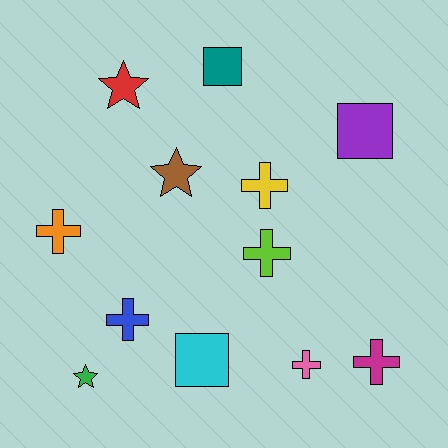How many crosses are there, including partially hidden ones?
There are 6 crosses.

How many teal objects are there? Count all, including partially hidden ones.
There is 1 teal object.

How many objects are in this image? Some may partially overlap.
There are 12 objects.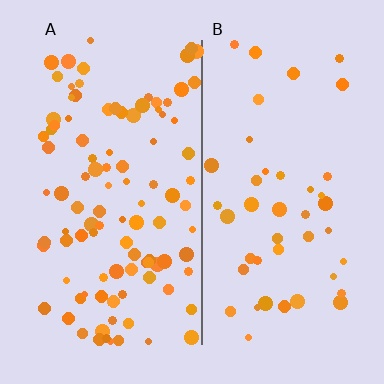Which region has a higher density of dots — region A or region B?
A (the left).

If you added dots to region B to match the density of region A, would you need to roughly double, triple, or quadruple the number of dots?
Approximately double.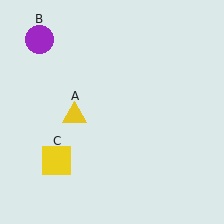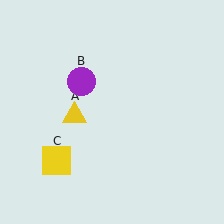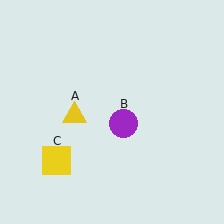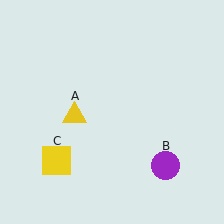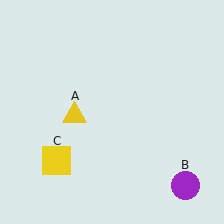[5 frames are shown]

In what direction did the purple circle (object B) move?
The purple circle (object B) moved down and to the right.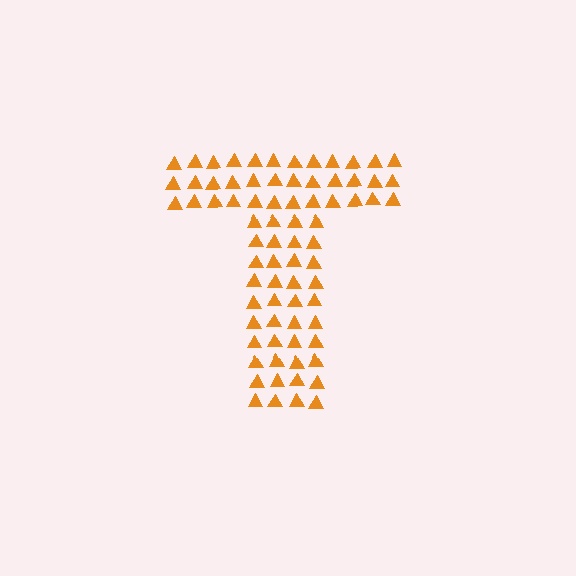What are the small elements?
The small elements are triangles.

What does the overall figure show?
The overall figure shows the letter T.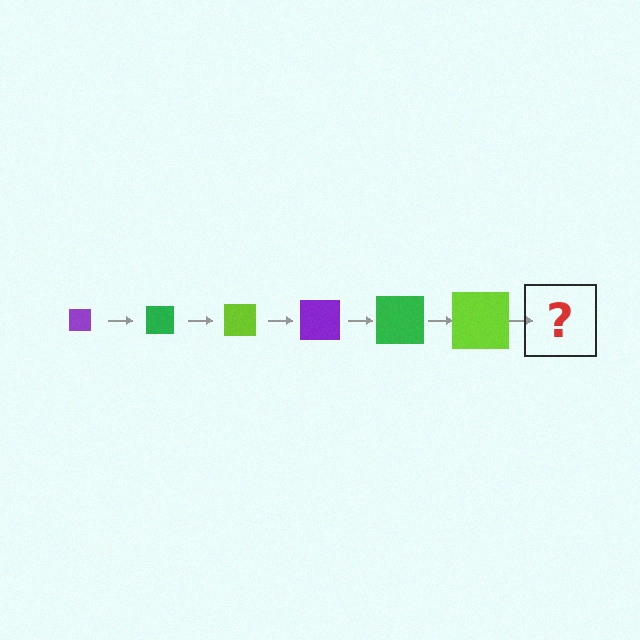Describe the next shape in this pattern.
It should be a purple square, larger than the previous one.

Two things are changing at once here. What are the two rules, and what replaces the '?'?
The two rules are that the square grows larger each step and the color cycles through purple, green, and lime. The '?' should be a purple square, larger than the previous one.